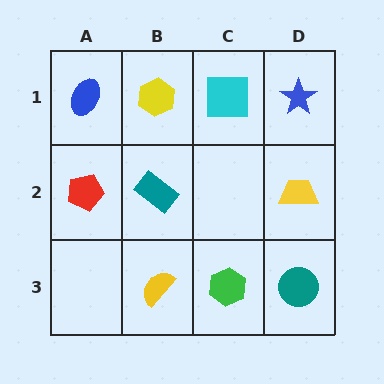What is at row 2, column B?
A teal rectangle.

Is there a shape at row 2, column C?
No, that cell is empty.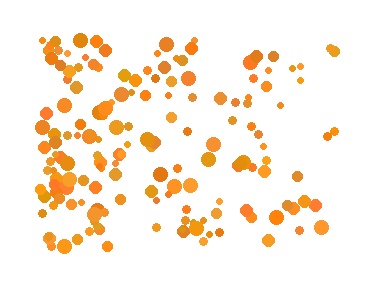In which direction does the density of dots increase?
From right to left, with the left side densest.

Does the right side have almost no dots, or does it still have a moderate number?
Still a moderate number, just noticeably fewer than the left.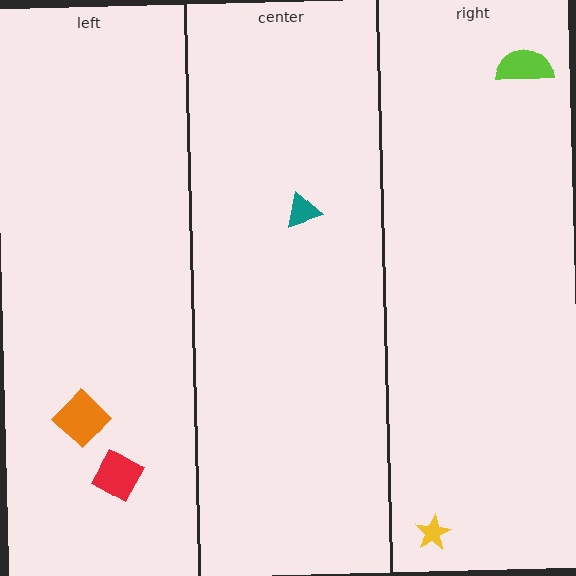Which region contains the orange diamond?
The left region.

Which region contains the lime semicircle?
The right region.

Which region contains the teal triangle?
The center region.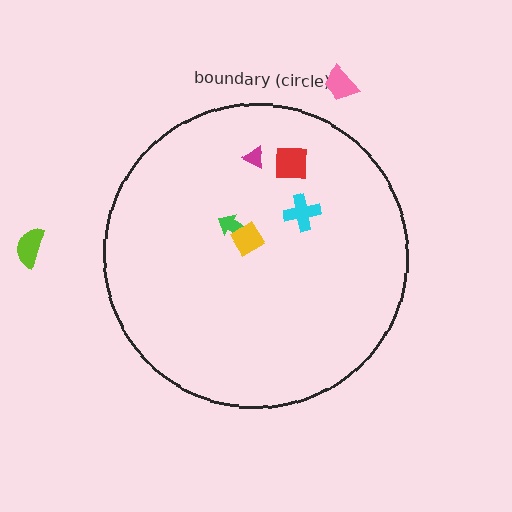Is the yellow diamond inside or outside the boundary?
Inside.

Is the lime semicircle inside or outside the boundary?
Outside.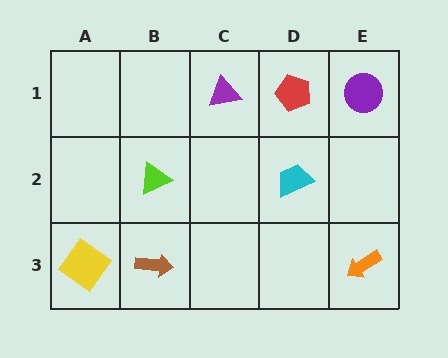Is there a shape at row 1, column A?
No, that cell is empty.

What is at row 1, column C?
A purple triangle.